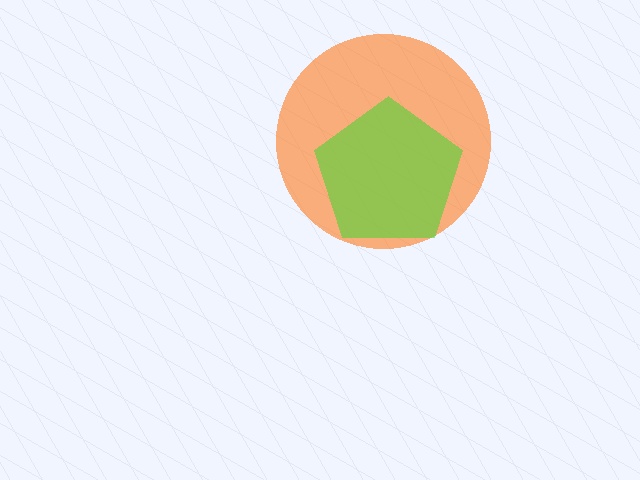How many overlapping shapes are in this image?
There are 2 overlapping shapes in the image.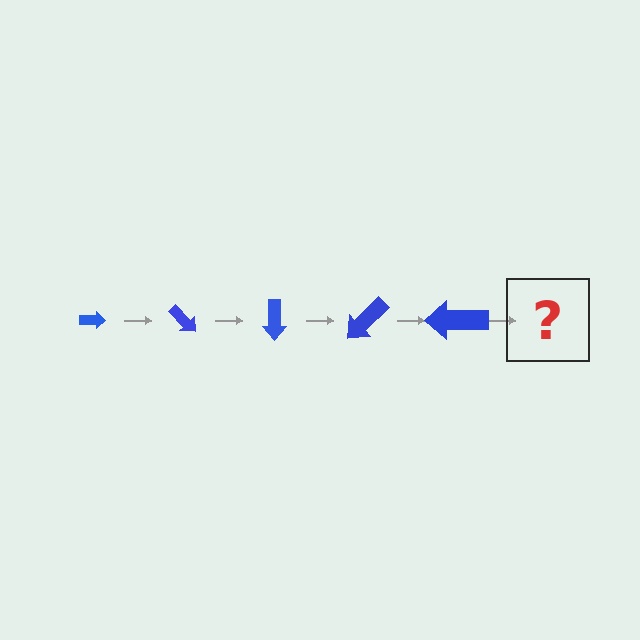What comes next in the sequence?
The next element should be an arrow, larger than the previous one and rotated 225 degrees from the start.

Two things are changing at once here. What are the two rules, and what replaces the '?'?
The two rules are that the arrow grows larger each step and it rotates 45 degrees each step. The '?' should be an arrow, larger than the previous one and rotated 225 degrees from the start.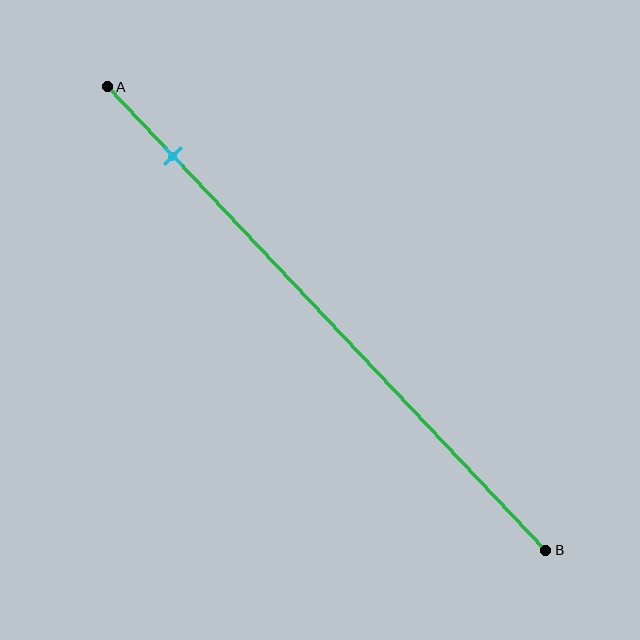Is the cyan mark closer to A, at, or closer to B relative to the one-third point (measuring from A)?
The cyan mark is closer to point A than the one-third point of segment AB.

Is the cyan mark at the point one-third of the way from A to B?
No, the mark is at about 15% from A, not at the 33% one-third point.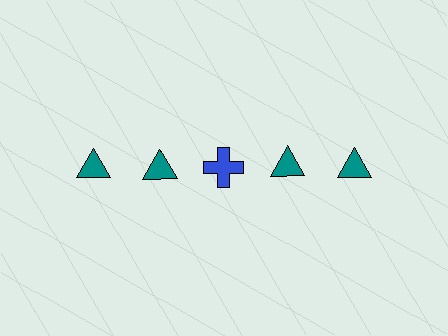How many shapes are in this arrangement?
There are 5 shapes arranged in a grid pattern.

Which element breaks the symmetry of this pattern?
The blue cross in the top row, center column breaks the symmetry. All other shapes are teal triangles.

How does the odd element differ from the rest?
It differs in both color (blue instead of teal) and shape (cross instead of triangle).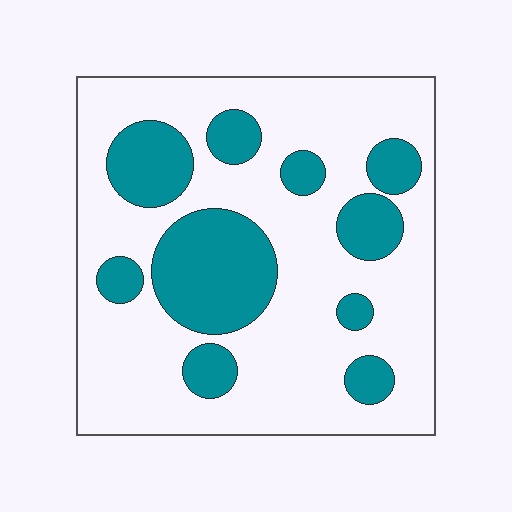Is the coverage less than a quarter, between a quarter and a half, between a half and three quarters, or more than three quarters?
Between a quarter and a half.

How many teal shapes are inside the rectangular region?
10.